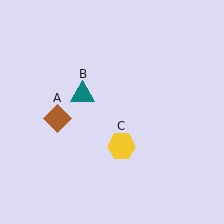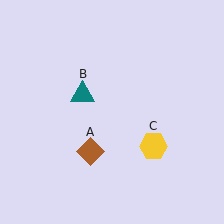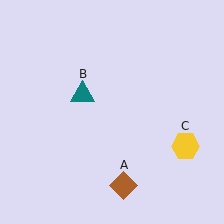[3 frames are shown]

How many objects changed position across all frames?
2 objects changed position: brown diamond (object A), yellow hexagon (object C).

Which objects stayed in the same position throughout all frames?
Teal triangle (object B) remained stationary.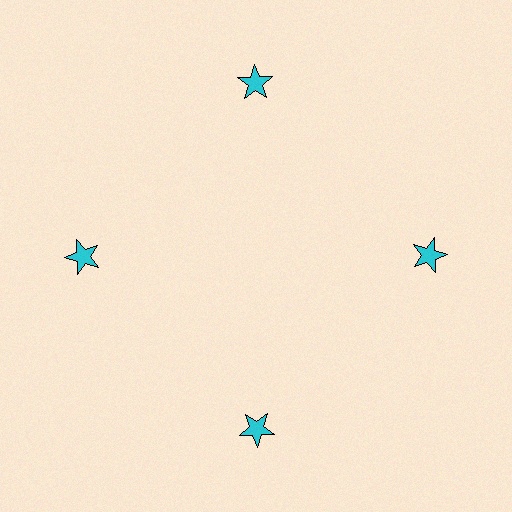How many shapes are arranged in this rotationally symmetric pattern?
There are 4 shapes, arranged in 4 groups of 1.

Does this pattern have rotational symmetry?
Yes, this pattern has 4-fold rotational symmetry. It looks the same after rotating 90 degrees around the center.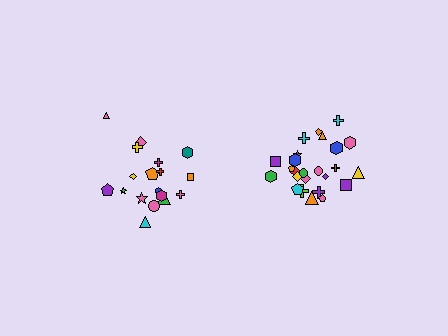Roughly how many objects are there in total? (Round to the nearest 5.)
Roughly 45 objects in total.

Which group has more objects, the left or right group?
The right group.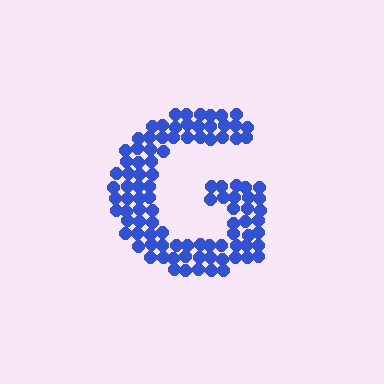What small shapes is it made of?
It is made of small circles.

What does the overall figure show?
The overall figure shows the letter G.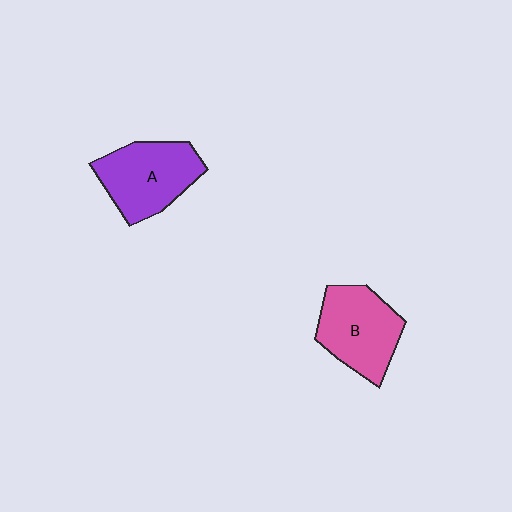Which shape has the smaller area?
Shape B (pink).